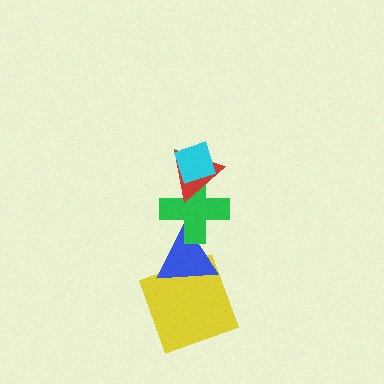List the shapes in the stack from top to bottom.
From top to bottom: the cyan diamond, the red triangle, the green cross, the blue triangle, the yellow square.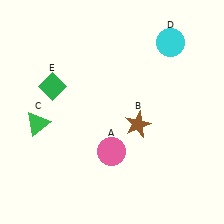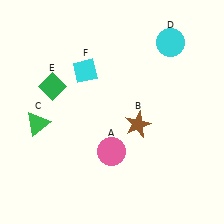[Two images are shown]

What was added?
A cyan diamond (F) was added in Image 2.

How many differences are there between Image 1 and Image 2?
There is 1 difference between the two images.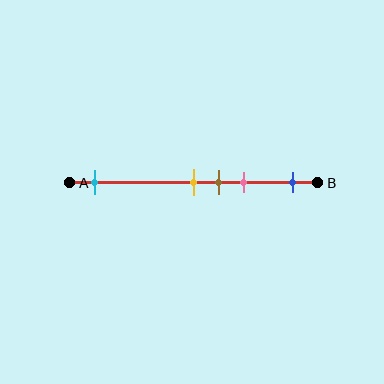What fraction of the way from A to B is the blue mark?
The blue mark is approximately 90% (0.9) of the way from A to B.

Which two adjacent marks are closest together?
The yellow and brown marks are the closest adjacent pair.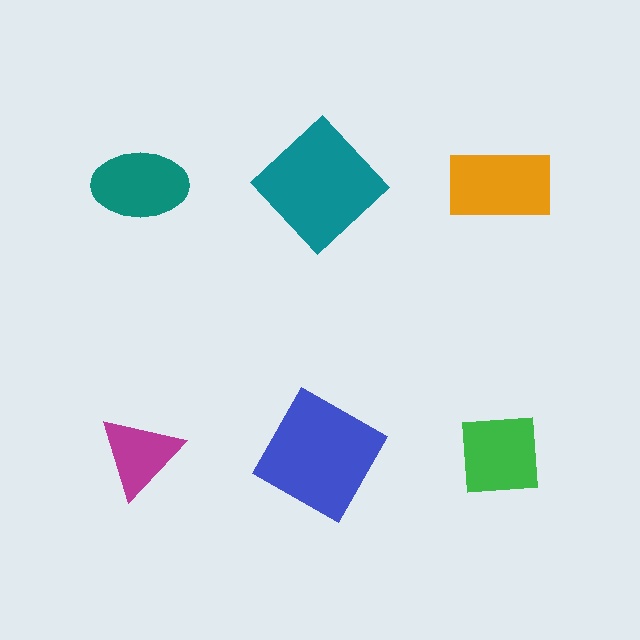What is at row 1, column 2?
A teal diamond.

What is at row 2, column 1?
A magenta triangle.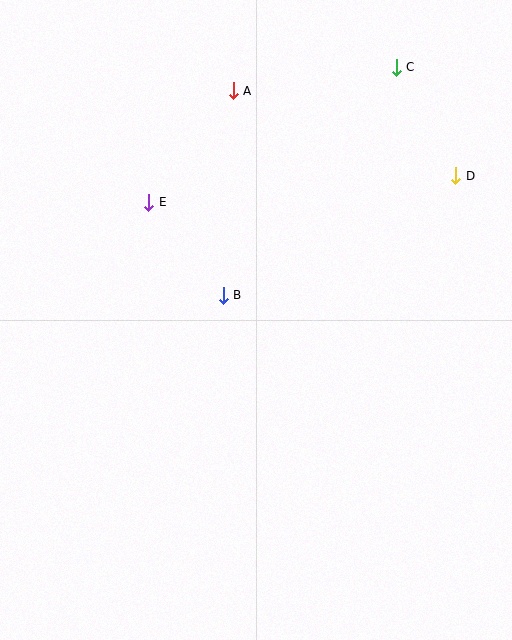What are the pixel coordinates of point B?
Point B is at (223, 295).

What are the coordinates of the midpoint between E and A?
The midpoint between E and A is at (191, 146).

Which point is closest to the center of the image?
Point B at (223, 295) is closest to the center.